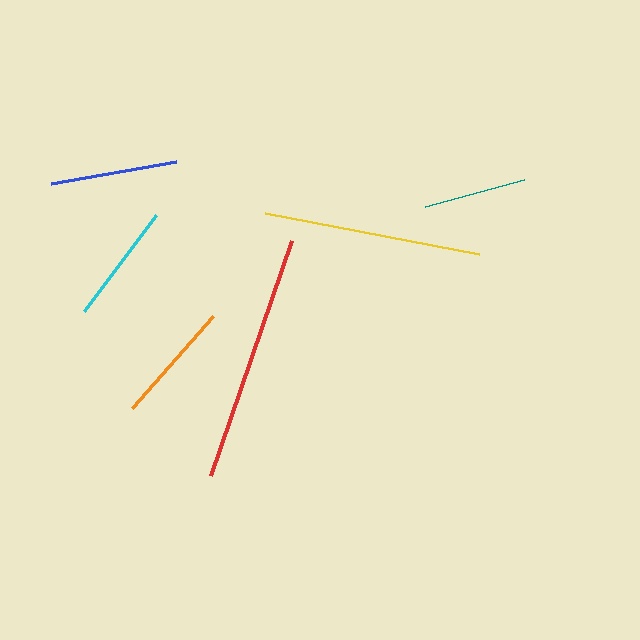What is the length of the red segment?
The red segment is approximately 249 pixels long.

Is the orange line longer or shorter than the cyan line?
The orange line is longer than the cyan line.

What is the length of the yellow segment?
The yellow segment is approximately 218 pixels long.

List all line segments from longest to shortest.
From longest to shortest: red, yellow, blue, orange, cyan, teal.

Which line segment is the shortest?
The teal line is the shortest at approximately 104 pixels.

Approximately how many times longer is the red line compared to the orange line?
The red line is approximately 2.0 times the length of the orange line.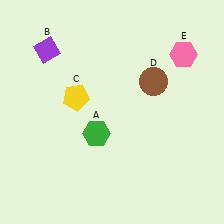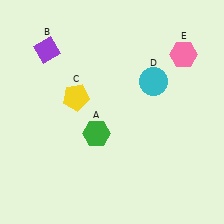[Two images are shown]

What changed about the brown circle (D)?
In Image 1, D is brown. In Image 2, it changed to cyan.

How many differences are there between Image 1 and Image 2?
There is 1 difference between the two images.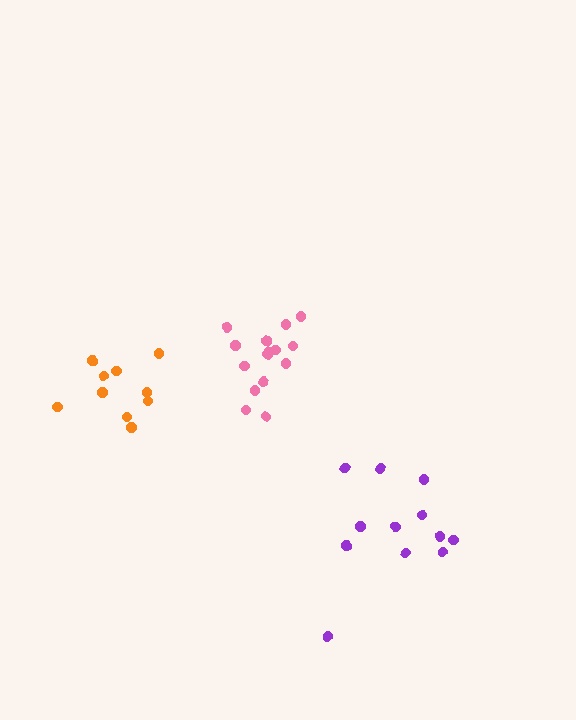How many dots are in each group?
Group 1: 15 dots, Group 2: 12 dots, Group 3: 10 dots (37 total).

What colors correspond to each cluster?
The clusters are colored: pink, purple, orange.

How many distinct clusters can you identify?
There are 3 distinct clusters.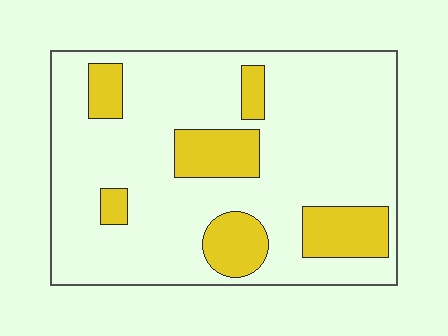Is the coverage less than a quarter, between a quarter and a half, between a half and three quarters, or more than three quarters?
Less than a quarter.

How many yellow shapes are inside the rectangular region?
6.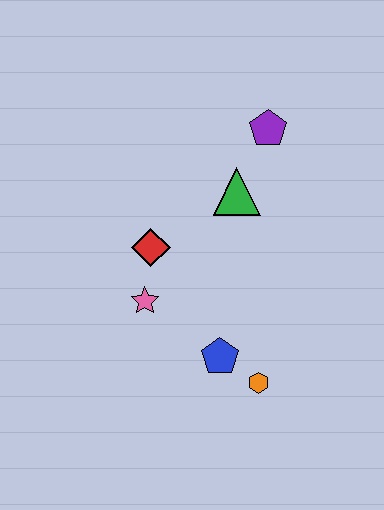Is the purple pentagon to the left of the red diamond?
No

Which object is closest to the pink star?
The red diamond is closest to the pink star.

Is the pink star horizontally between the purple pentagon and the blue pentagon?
No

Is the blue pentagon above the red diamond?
No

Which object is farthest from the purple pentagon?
The orange hexagon is farthest from the purple pentagon.